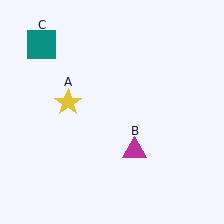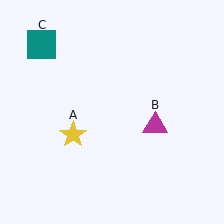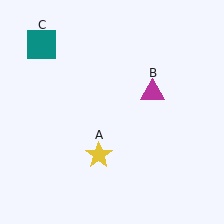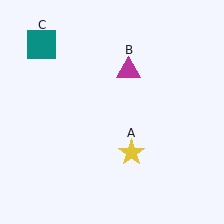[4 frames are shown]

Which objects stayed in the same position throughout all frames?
Teal square (object C) remained stationary.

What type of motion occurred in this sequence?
The yellow star (object A), magenta triangle (object B) rotated counterclockwise around the center of the scene.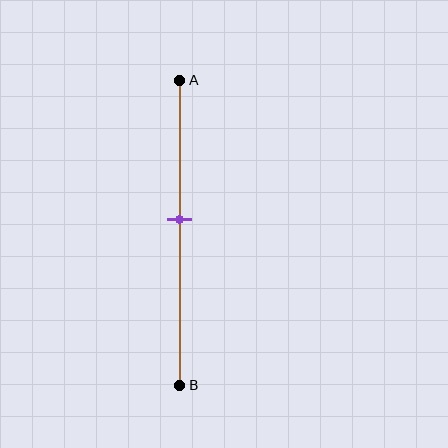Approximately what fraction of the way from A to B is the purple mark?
The purple mark is approximately 45% of the way from A to B.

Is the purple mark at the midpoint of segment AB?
No, the mark is at about 45% from A, not at the 50% midpoint.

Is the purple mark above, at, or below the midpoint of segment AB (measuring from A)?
The purple mark is above the midpoint of segment AB.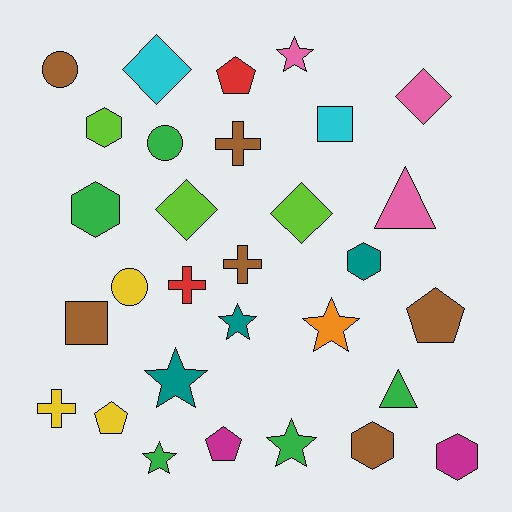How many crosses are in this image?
There are 4 crosses.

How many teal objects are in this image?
There are 3 teal objects.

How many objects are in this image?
There are 30 objects.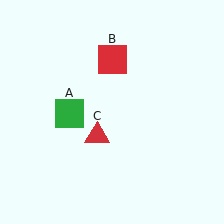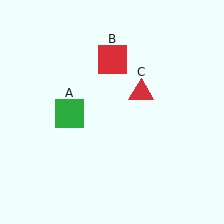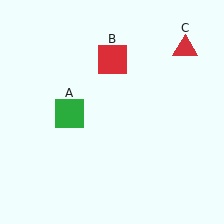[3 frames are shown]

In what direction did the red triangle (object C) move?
The red triangle (object C) moved up and to the right.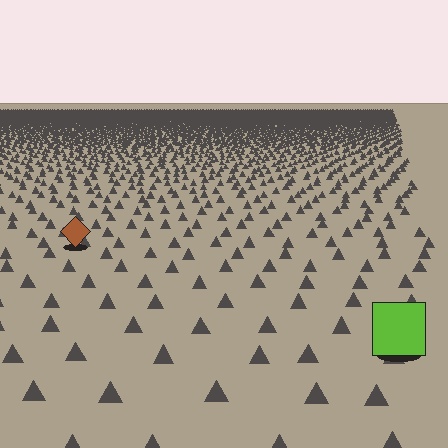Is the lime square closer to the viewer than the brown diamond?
Yes. The lime square is closer — you can tell from the texture gradient: the ground texture is coarser near it.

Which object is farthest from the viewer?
The brown diamond is farthest from the viewer. It appears smaller and the ground texture around it is denser.